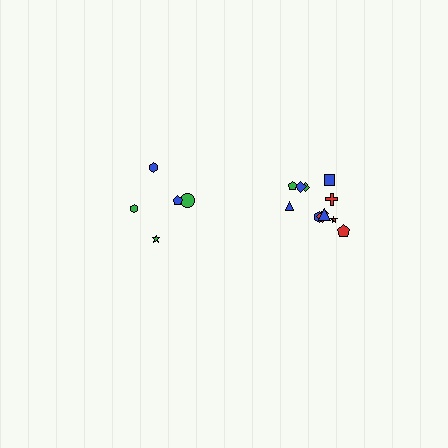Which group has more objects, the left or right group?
The right group.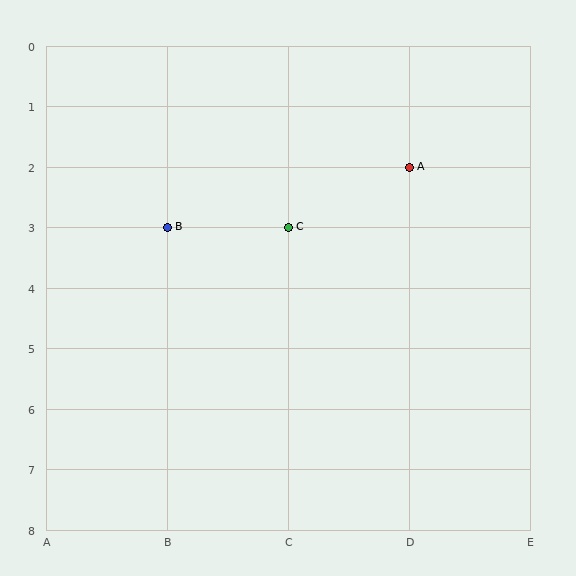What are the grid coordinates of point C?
Point C is at grid coordinates (C, 3).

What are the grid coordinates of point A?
Point A is at grid coordinates (D, 2).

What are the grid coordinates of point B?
Point B is at grid coordinates (B, 3).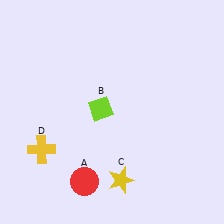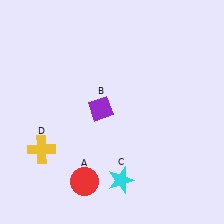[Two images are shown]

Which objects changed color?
B changed from lime to purple. C changed from yellow to cyan.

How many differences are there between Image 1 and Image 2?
There are 2 differences between the two images.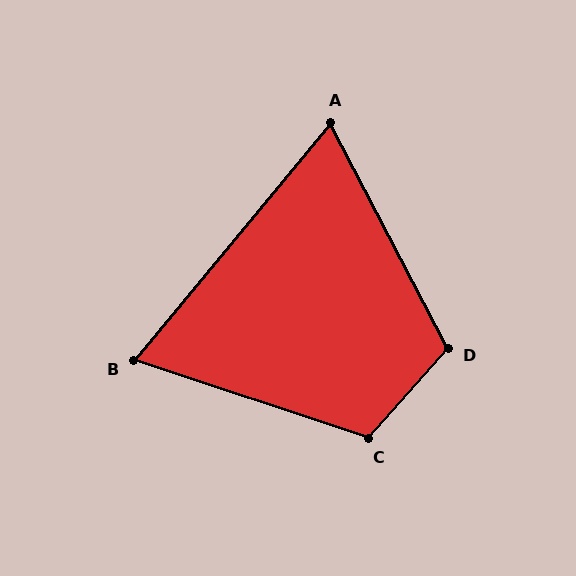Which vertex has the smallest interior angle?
A, at approximately 67 degrees.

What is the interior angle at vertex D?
Approximately 111 degrees (obtuse).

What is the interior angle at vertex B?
Approximately 69 degrees (acute).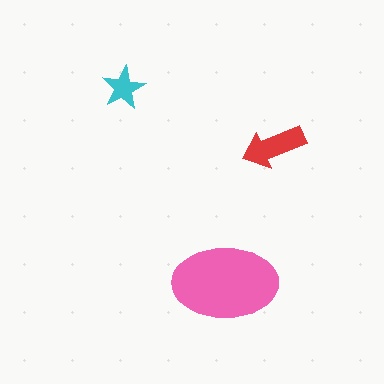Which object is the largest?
The pink ellipse.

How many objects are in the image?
There are 3 objects in the image.